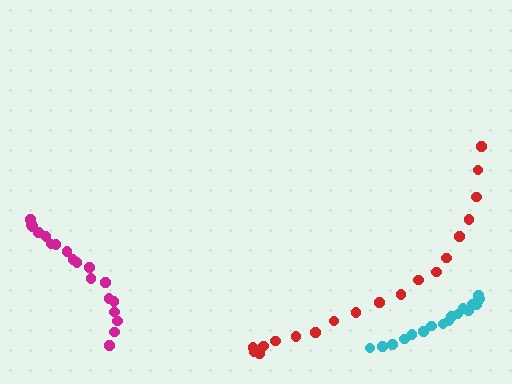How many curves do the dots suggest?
There are 3 distinct paths.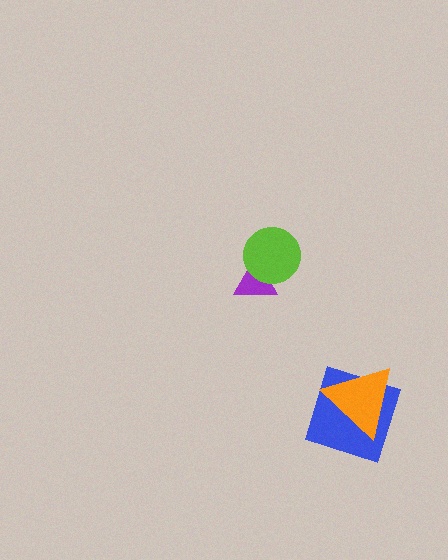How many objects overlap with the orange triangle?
1 object overlaps with the orange triangle.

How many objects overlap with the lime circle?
1 object overlaps with the lime circle.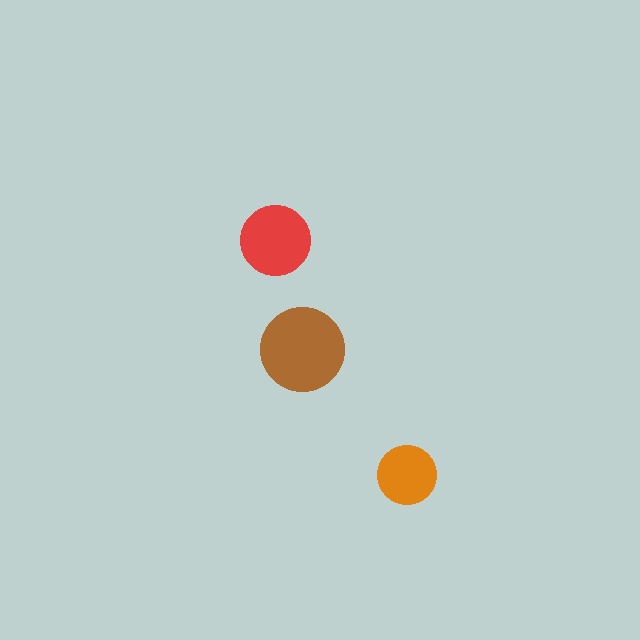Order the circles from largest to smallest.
the brown one, the red one, the orange one.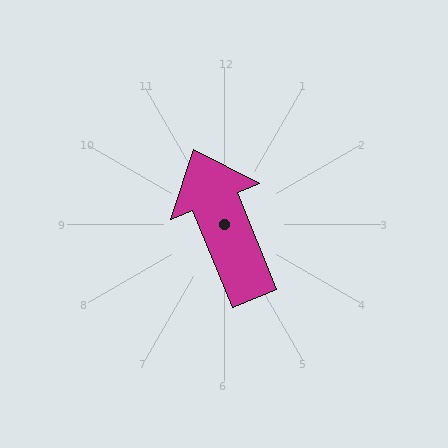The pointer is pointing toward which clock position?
Roughly 11 o'clock.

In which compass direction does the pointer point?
North.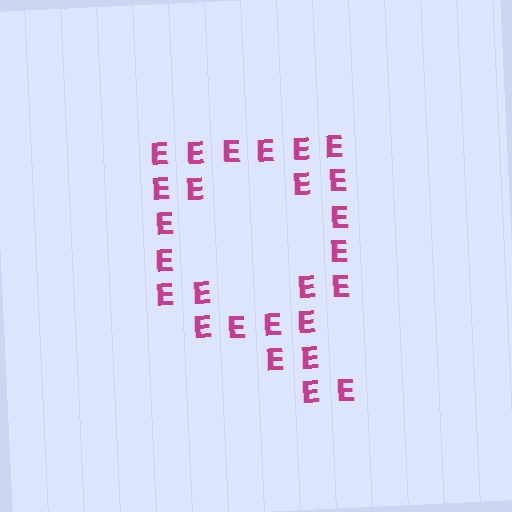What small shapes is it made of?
It is made of small letter E's.